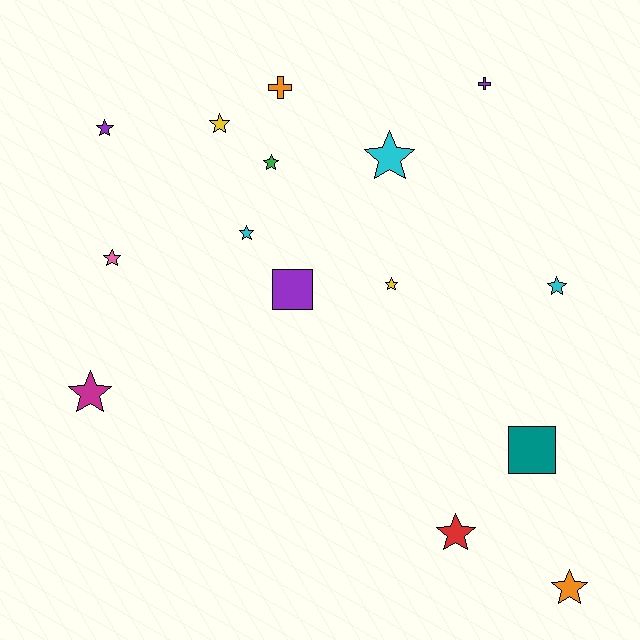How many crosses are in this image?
There are 2 crosses.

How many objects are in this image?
There are 15 objects.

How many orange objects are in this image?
There are 2 orange objects.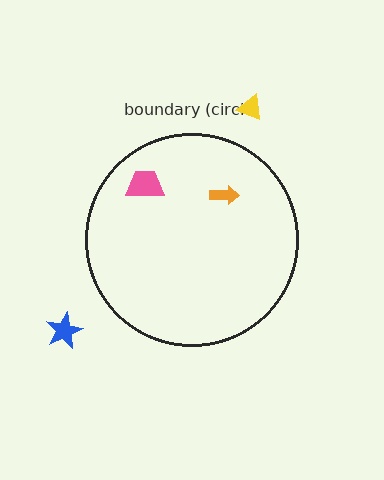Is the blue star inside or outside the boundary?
Outside.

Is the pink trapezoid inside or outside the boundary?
Inside.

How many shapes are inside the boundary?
2 inside, 2 outside.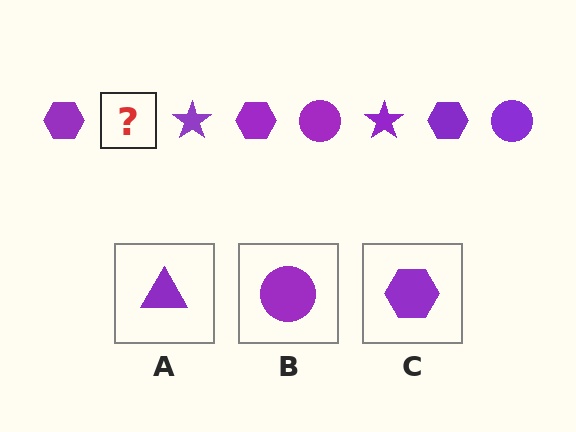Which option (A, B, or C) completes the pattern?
B.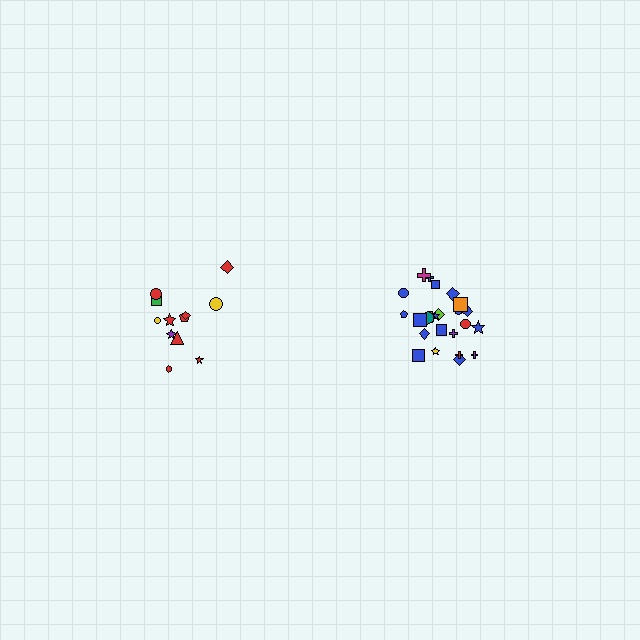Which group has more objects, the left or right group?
The right group.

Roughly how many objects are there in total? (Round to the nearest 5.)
Roughly 35 objects in total.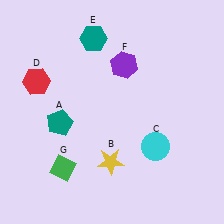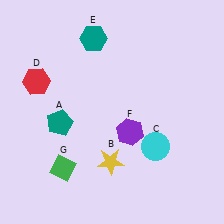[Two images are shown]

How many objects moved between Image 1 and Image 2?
1 object moved between the two images.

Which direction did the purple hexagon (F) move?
The purple hexagon (F) moved down.